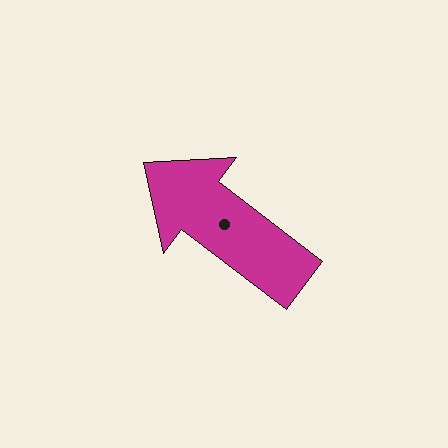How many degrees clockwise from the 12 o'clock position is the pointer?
Approximately 307 degrees.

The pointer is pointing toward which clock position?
Roughly 10 o'clock.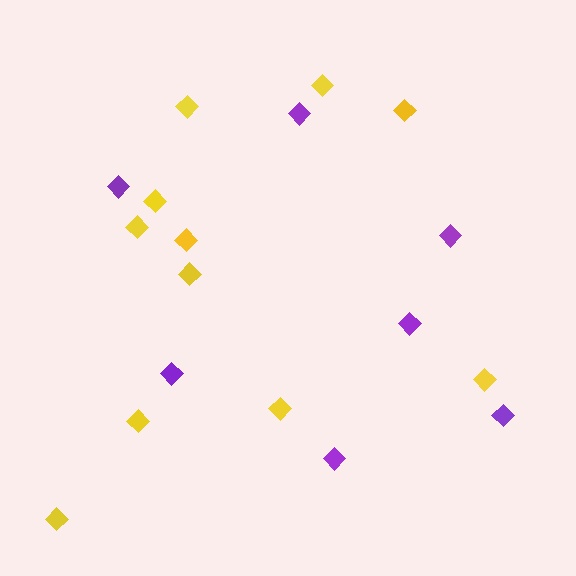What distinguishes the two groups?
There are 2 groups: one group of purple diamonds (7) and one group of yellow diamonds (11).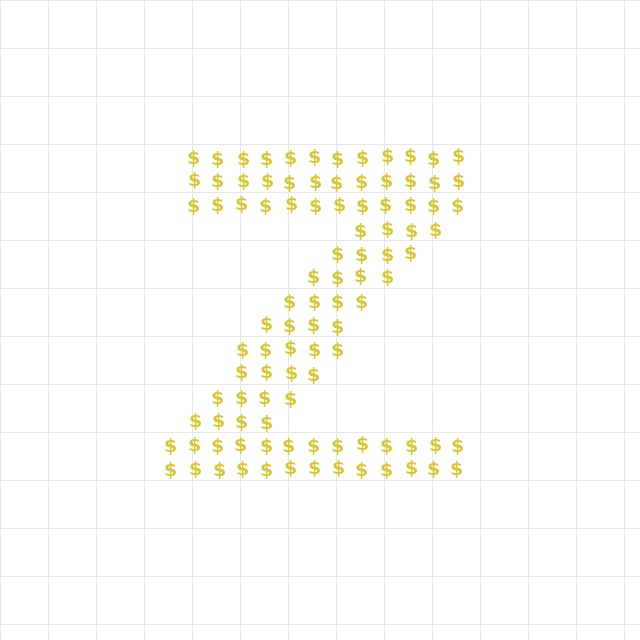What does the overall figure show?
The overall figure shows the letter Z.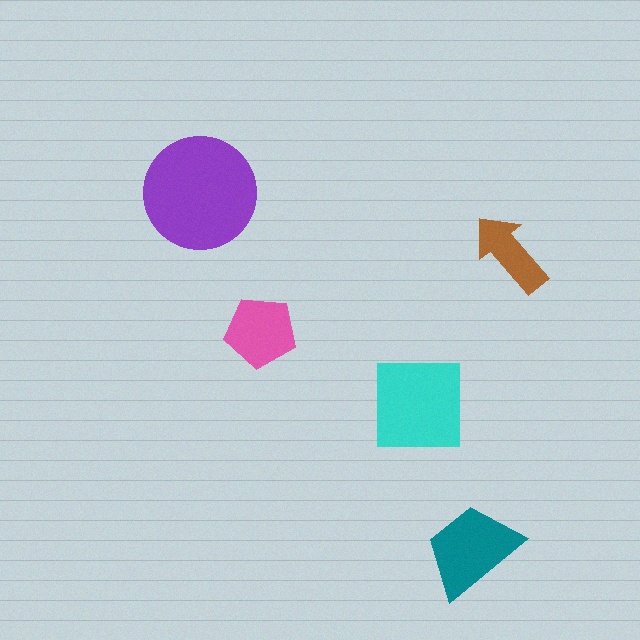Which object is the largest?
The purple circle.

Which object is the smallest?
The brown arrow.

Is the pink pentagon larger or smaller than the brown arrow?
Larger.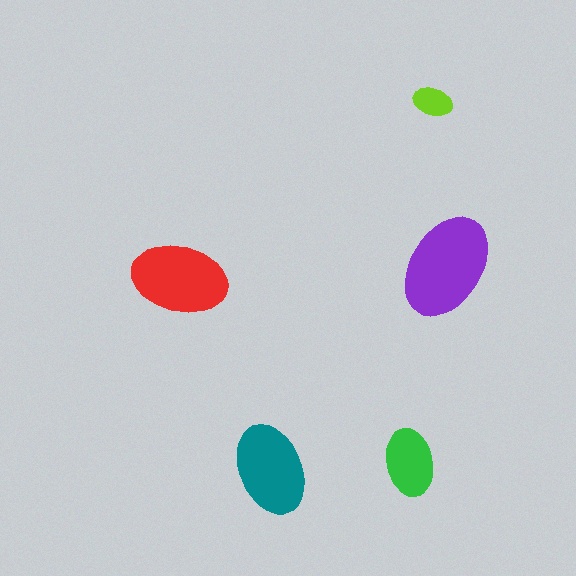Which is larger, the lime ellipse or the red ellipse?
The red one.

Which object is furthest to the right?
The purple ellipse is rightmost.